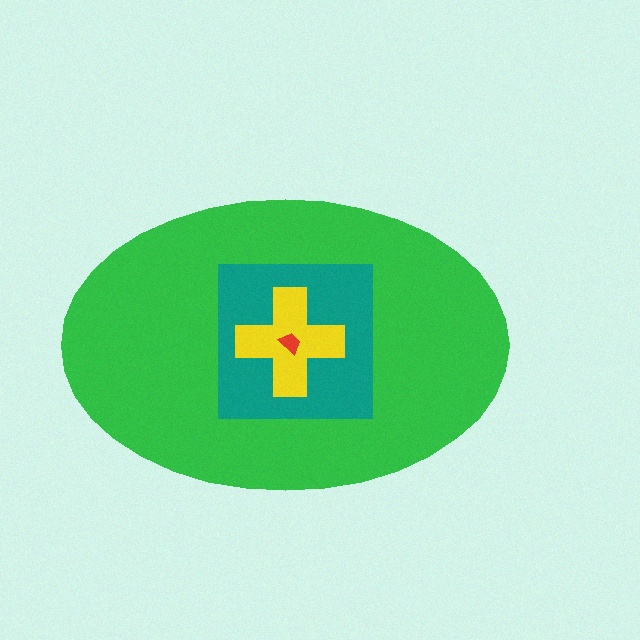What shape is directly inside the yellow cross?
The red trapezoid.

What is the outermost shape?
The green ellipse.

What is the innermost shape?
The red trapezoid.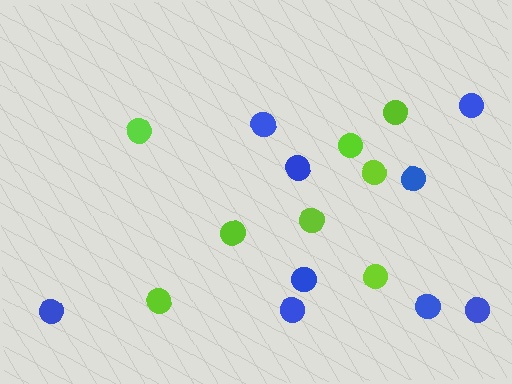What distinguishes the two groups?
There are 2 groups: one group of lime circles (8) and one group of blue circles (9).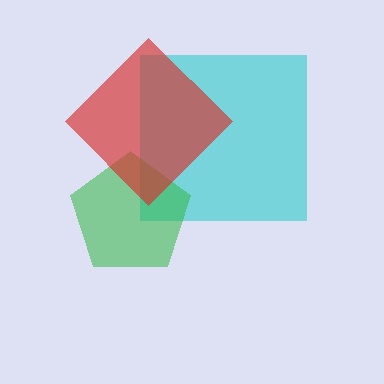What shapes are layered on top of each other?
The layered shapes are: a cyan square, a green pentagon, a red diamond.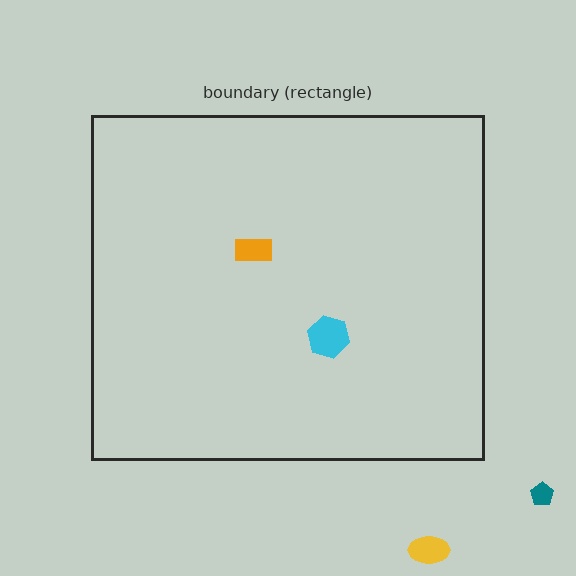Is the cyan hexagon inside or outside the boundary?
Inside.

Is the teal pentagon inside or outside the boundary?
Outside.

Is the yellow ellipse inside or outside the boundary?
Outside.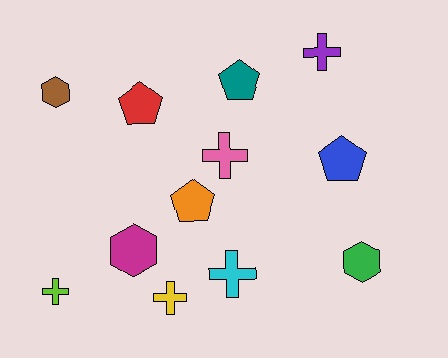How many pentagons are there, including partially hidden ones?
There are 4 pentagons.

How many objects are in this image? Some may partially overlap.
There are 12 objects.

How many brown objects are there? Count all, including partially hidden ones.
There is 1 brown object.